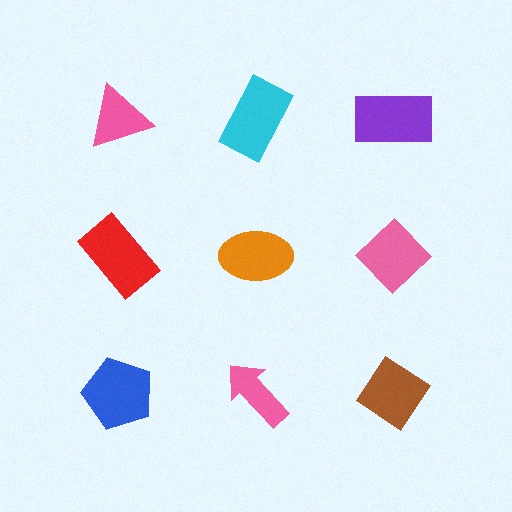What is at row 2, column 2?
An orange ellipse.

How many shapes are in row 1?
3 shapes.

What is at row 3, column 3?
A brown diamond.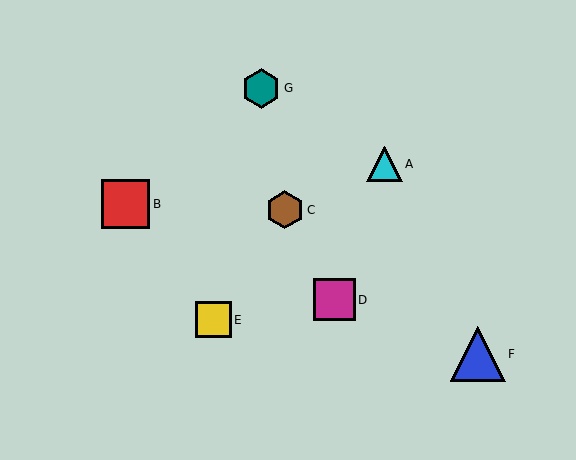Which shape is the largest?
The blue triangle (labeled F) is the largest.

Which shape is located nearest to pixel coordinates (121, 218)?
The red square (labeled B) at (125, 204) is nearest to that location.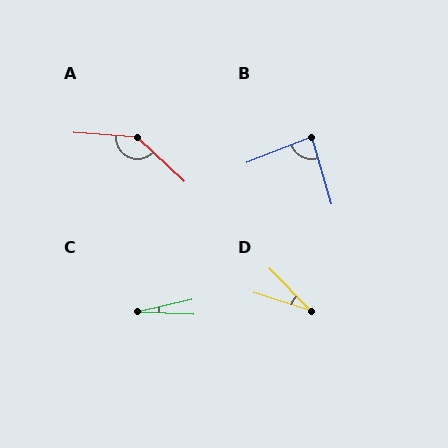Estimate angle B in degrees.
Approximately 85 degrees.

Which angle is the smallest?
C, at approximately 16 degrees.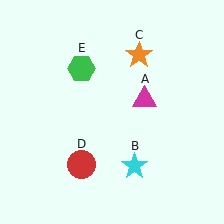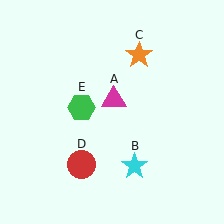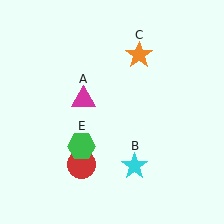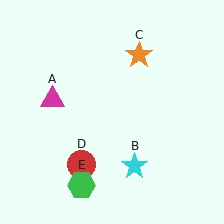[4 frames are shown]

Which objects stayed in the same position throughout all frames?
Cyan star (object B) and orange star (object C) and red circle (object D) remained stationary.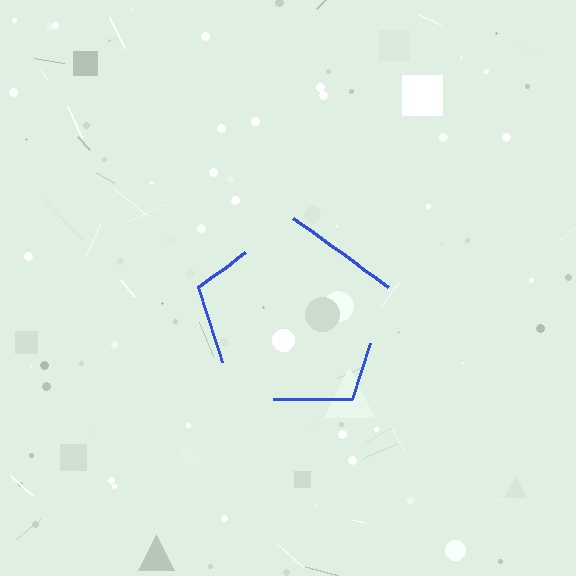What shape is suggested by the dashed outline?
The dashed outline suggests a pentagon.